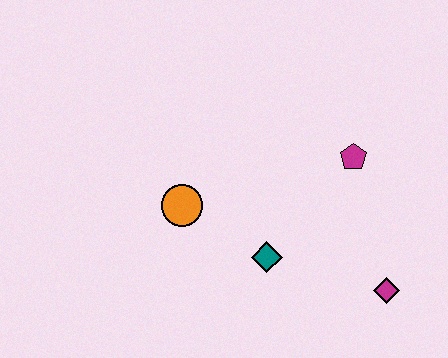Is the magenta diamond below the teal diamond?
Yes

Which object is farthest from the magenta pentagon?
The orange circle is farthest from the magenta pentagon.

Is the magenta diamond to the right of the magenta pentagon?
Yes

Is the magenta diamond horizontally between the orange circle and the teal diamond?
No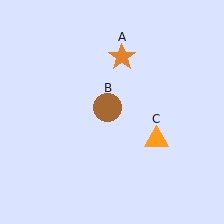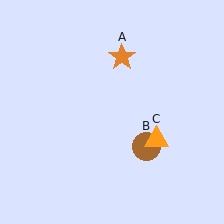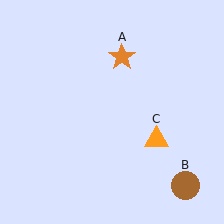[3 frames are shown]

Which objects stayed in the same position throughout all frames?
Orange star (object A) and orange triangle (object C) remained stationary.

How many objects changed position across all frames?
1 object changed position: brown circle (object B).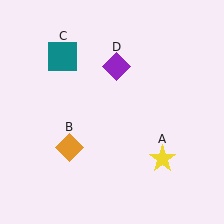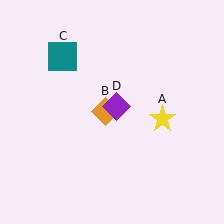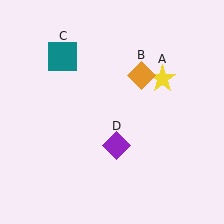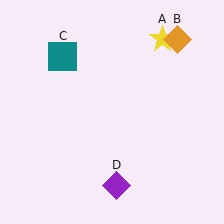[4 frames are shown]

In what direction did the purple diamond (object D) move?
The purple diamond (object D) moved down.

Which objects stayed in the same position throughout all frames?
Teal square (object C) remained stationary.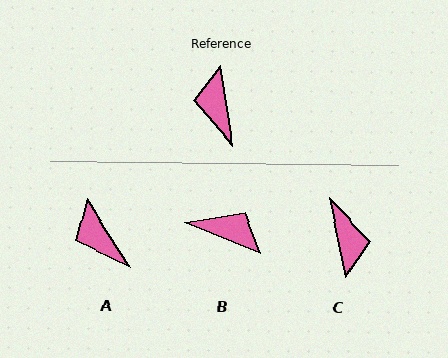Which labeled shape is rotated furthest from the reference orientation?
C, about 177 degrees away.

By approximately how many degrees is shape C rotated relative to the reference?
Approximately 177 degrees clockwise.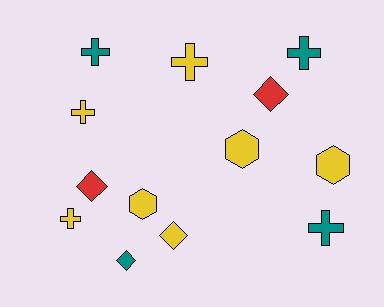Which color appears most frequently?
Yellow, with 7 objects.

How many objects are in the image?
There are 13 objects.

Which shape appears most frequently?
Cross, with 6 objects.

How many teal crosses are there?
There are 3 teal crosses.